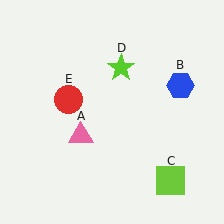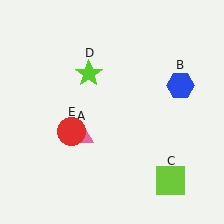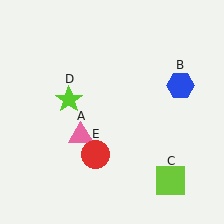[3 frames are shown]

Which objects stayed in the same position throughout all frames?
Pink triangle (object A) and blue hexagon (object B) and lime square (object C) remained stationary.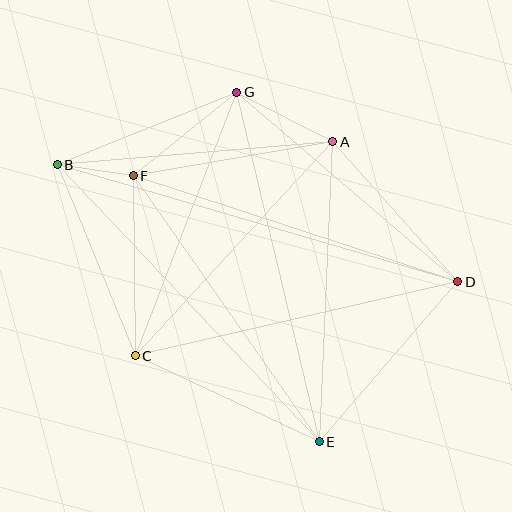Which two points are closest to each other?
Points B and F are closest to each other.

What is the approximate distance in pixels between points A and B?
The distance between A and B is approximately 276 pixels.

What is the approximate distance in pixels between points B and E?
The distance between B and E is approximately 381 pixels.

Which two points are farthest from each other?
Points B and D are farthest from each other.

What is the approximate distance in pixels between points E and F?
The distance between E and F is approximately 325 pixels.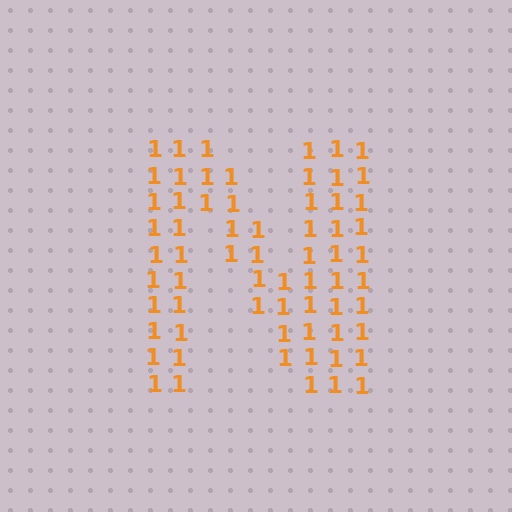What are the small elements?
The small elements are digit 1's.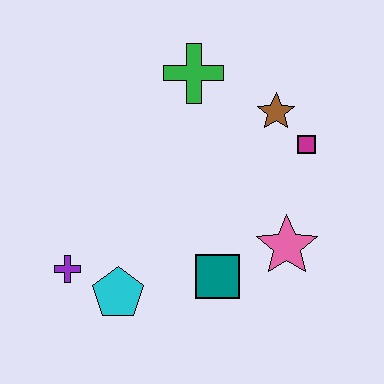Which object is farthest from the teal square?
The green cross is farthest from the teal square.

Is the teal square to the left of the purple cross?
No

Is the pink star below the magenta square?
Yes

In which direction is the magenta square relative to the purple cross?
The magenta square is to the right of the purple cross.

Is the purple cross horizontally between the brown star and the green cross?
No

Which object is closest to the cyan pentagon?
The purple cross is closest to the cyan pentagon.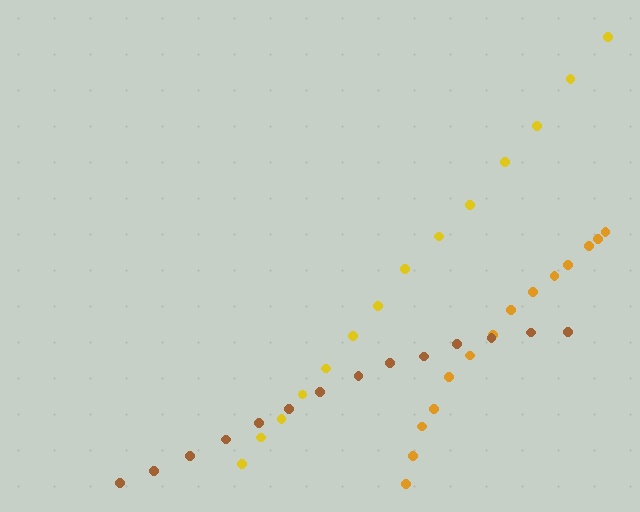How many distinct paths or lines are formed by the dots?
There are 3 distinct paths.